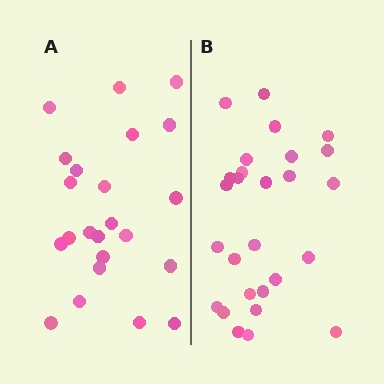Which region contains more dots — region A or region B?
Region B (the right region) has more dots.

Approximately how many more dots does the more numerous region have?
Region B has about 4 more dots than region A.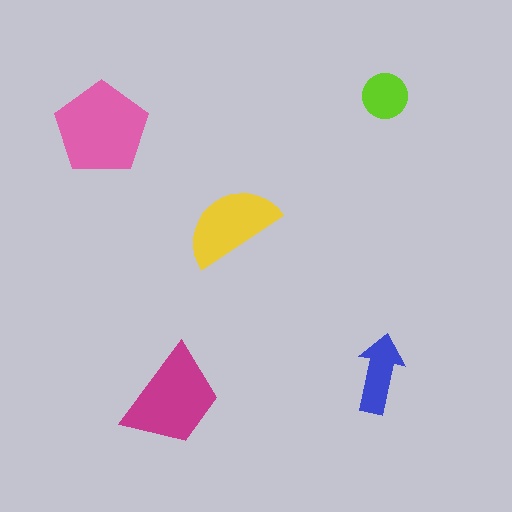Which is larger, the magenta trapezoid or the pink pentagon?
The pink pentagon.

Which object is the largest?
The pink pentagon.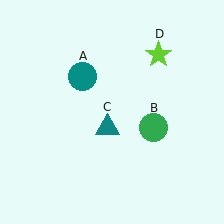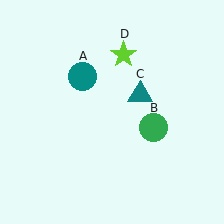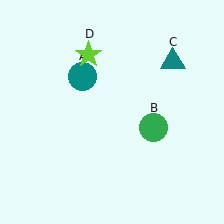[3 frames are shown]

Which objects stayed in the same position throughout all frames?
Teal circle (object A) and green circle (object B) remained stationary.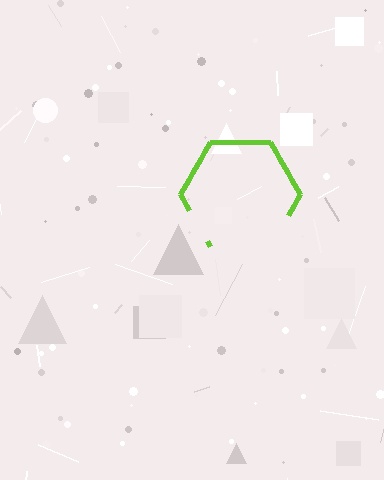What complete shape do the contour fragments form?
The contour fragments form a hexagon.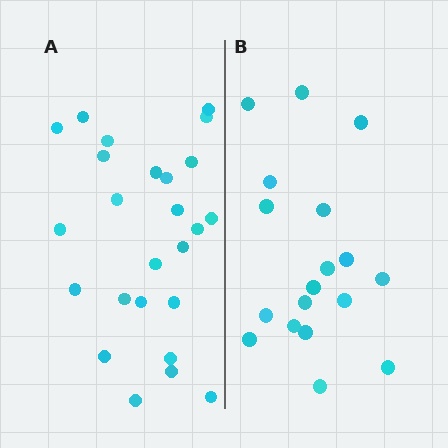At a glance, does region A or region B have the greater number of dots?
Region A (the left region) has more dots.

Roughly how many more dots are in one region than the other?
Region A has roughly 8 or so more dots than region B.